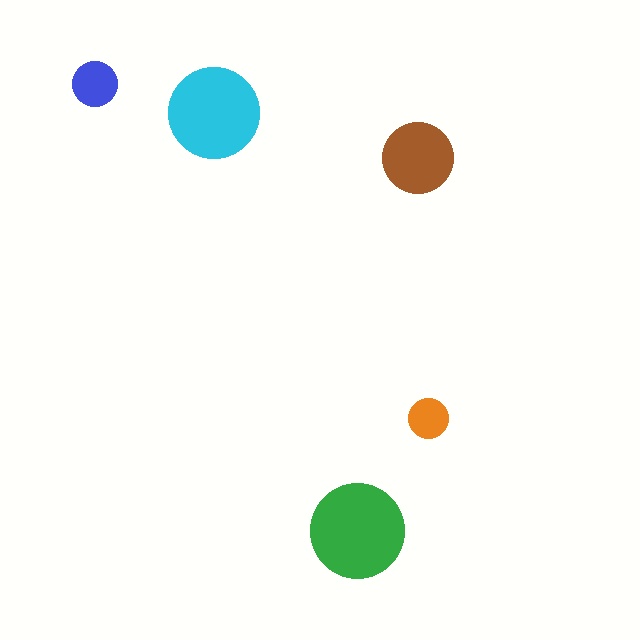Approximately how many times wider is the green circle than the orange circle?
About 2.5 times wider.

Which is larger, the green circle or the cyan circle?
The green one.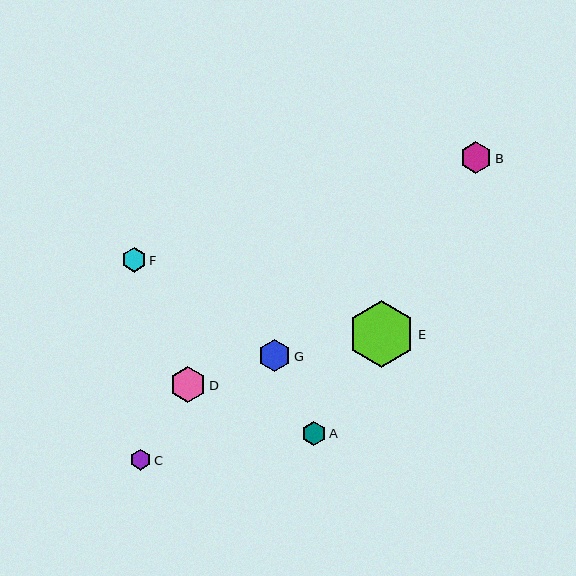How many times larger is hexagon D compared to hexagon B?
Hexagon D is approximately 1.1 times the size of hexagon B.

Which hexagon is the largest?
Hexagon E is the largest with a size of approximately 67 pixels.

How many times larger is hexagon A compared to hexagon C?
Hexagon A is approximately 1.1 times the size of hexagon C.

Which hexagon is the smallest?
Hexagon C is the smallest with a size of approximately 21 pixels.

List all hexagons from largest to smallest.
From largest to smallest: E, D, G, B, F, A, C.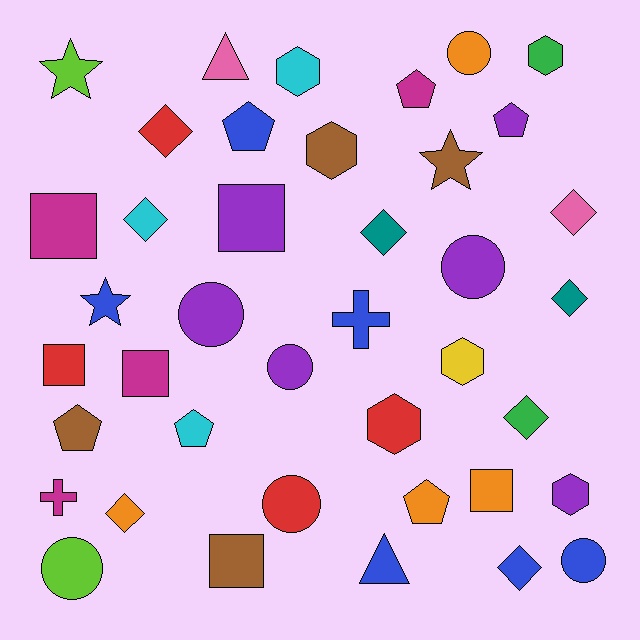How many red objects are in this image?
There are 4 red objects.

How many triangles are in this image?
There are 2 triangles.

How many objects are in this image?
There are 40 objects.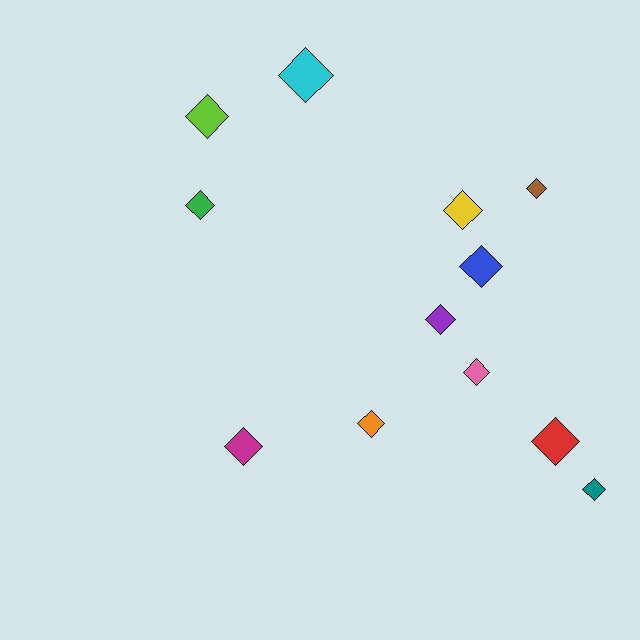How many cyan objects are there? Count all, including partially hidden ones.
There is 1 cyan object.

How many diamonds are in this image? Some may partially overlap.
There are 12 diamonds.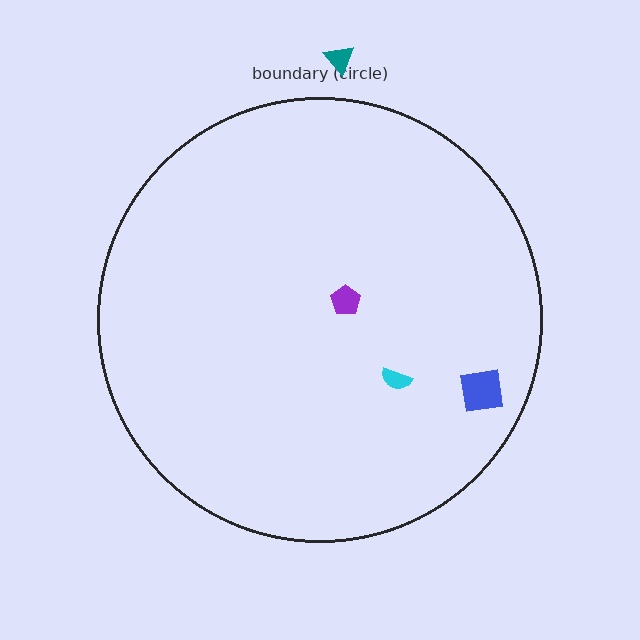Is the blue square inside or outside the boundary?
Inside.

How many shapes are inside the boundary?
3 inside, 1 outside.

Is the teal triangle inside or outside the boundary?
Outside.